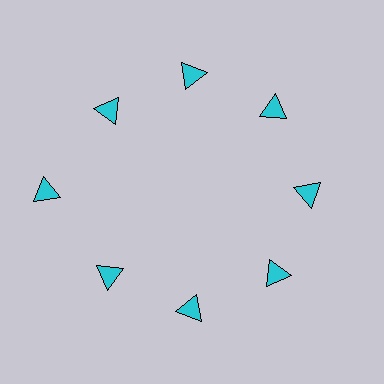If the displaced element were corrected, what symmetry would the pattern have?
It would have 8-fold rotational symmetry — the pattern would map onto itself every 45 degrees.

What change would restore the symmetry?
The symmetry would be restored by moving it inward, back onto the ring so that all 8 triangles sit at equal angles and equal distance from the center.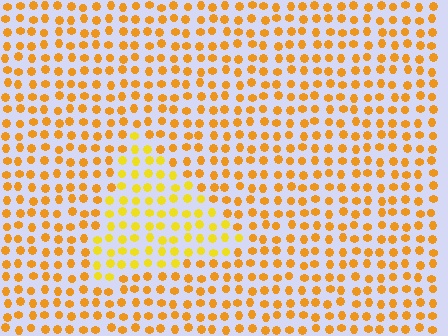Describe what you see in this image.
The image is filled with small orange elements in a uniform arrangement. A triangle-shaped region is visible where the elements are tinted to a slightly different hue, forming a subtle color boundary.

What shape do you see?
I see a triangle.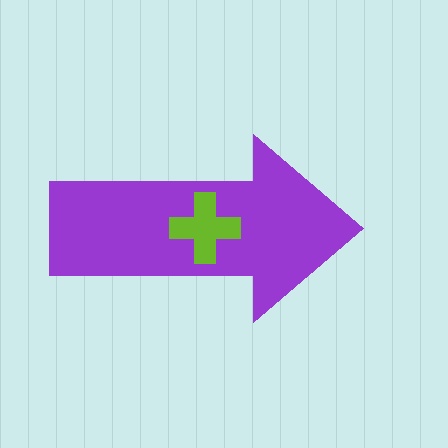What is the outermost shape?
The purple arrow.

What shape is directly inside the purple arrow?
The lime cross.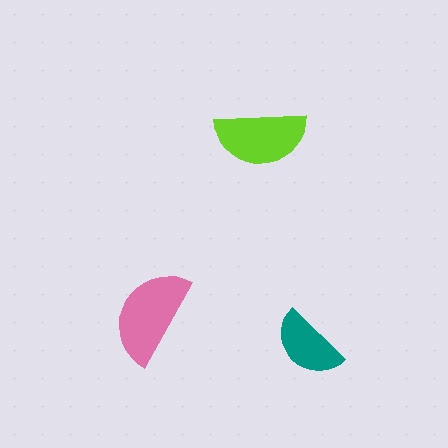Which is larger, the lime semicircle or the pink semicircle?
The pink one.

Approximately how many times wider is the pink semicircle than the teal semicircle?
About 1.5 times wider.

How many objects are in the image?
There are 3 objects in the image.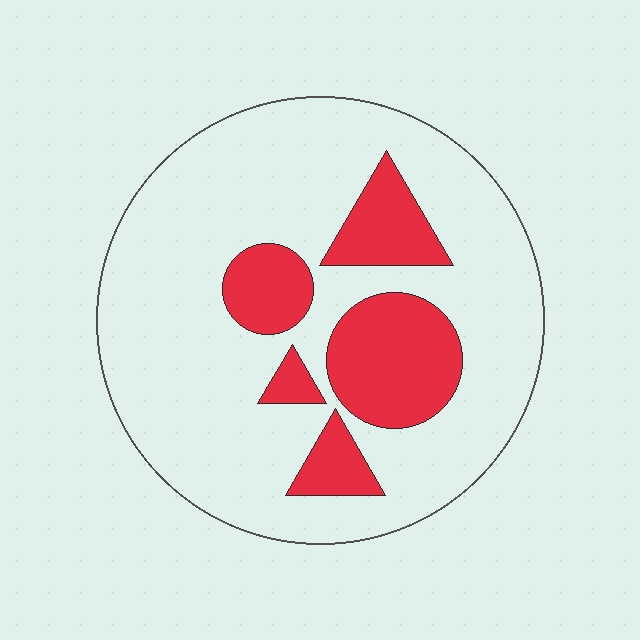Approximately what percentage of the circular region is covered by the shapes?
Approximately 25%.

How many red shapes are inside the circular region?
5.